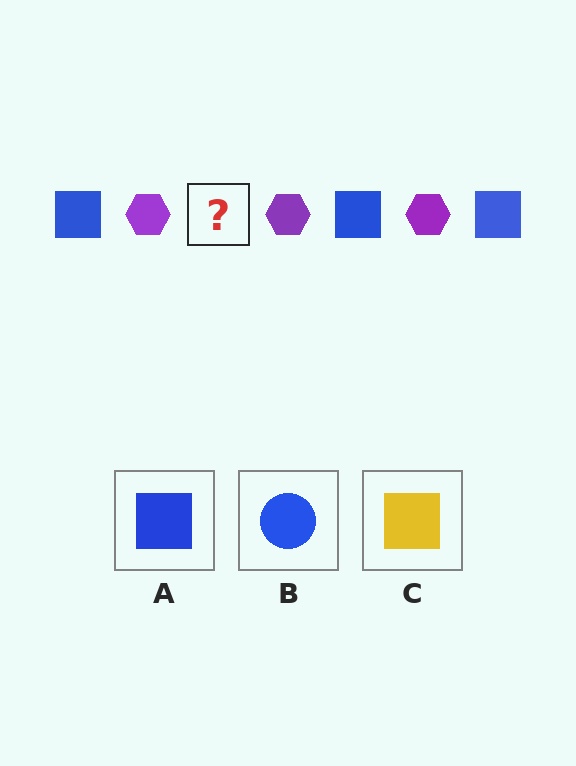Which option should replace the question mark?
Option A.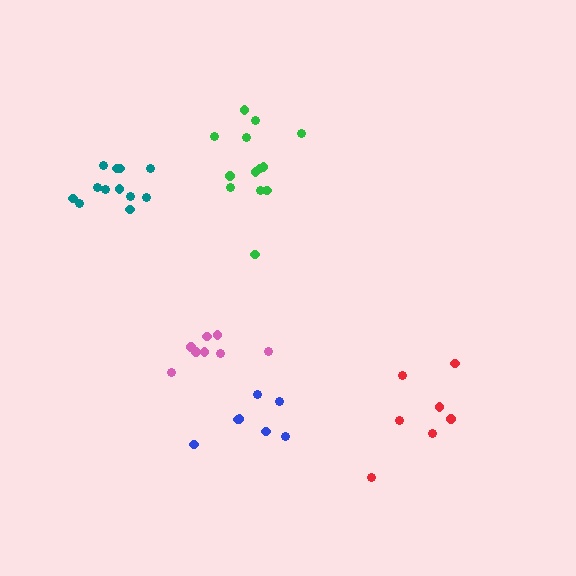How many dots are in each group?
Group 1: 13 dots, Group 2: 12 dots, Group 3: 8 dots, Group 4: 7 dots, Group 5: 7 dots (47 total).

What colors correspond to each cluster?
The clusters are colored: green, teal, pink, red, blue.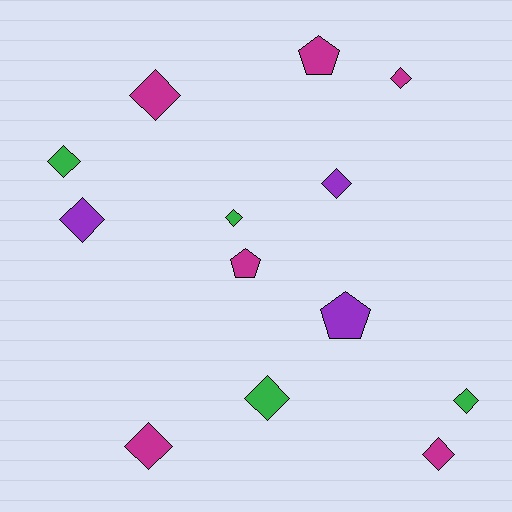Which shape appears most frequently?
Diamond, with 10 objects.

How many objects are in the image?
There are 13 objects.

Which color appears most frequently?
Magenta, with 6 objects.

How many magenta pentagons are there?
There are 2 magenta pentagons.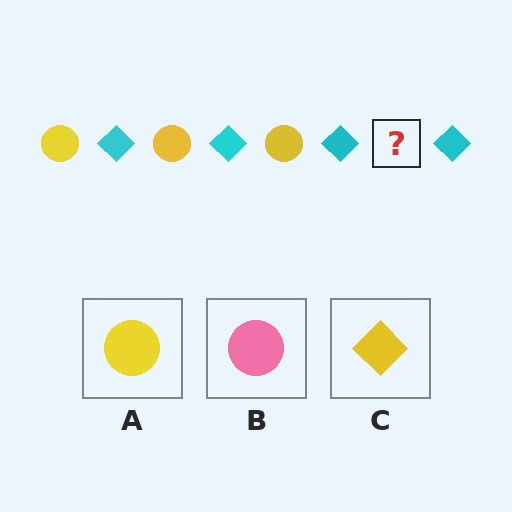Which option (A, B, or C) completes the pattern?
A.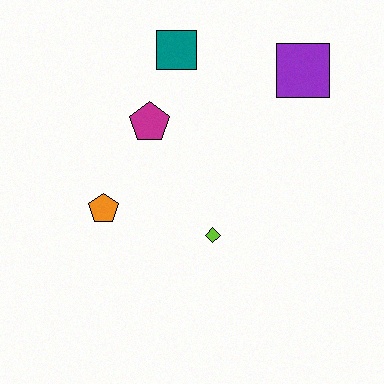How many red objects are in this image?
There are no red objects.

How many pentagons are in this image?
There are 2 pentagons.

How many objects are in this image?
There are 5 objects.